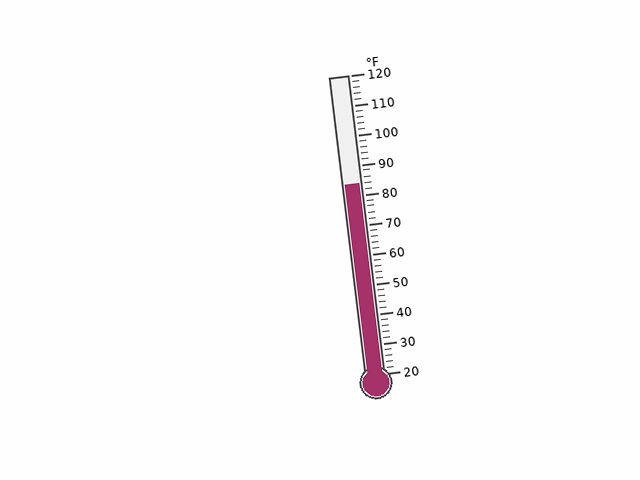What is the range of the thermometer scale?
The thermometer scale ranges from 20°F to 120°F.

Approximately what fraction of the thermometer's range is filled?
The thermometer is filled to approximately 65% of its range.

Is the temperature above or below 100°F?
The temperature is below 100°F.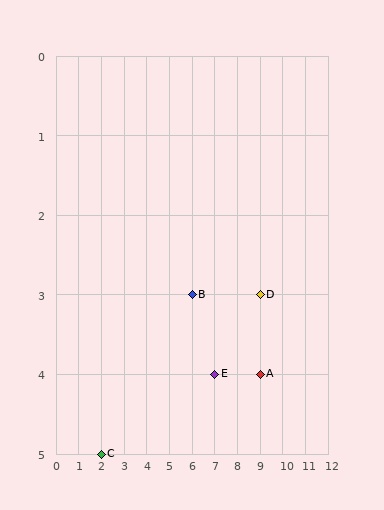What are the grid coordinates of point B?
Point B is at grid coordinates (6, 3).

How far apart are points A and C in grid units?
Points A and C are 7 columns and 1 row apart (about 7.1 grid units diagonally).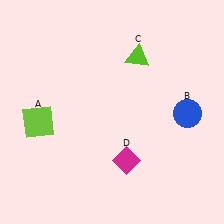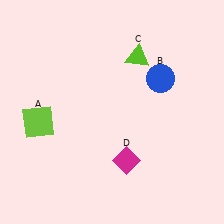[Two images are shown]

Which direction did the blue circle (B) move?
The blue circle (B) moved up.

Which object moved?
The blue circle (B) moved up.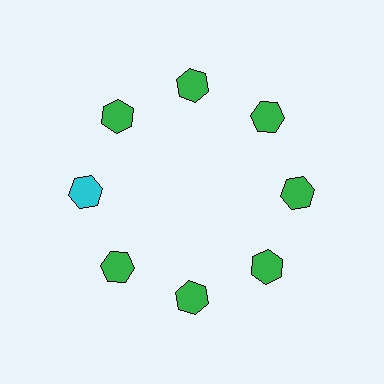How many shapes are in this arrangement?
There are 8 shapes arranged in a ring pattern.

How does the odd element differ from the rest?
It has a different color: cyan instead of green.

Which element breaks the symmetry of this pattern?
The cyan hexagon at roughly the 9 o'clock position breaks the symmetry. All other shapes are green hexagons.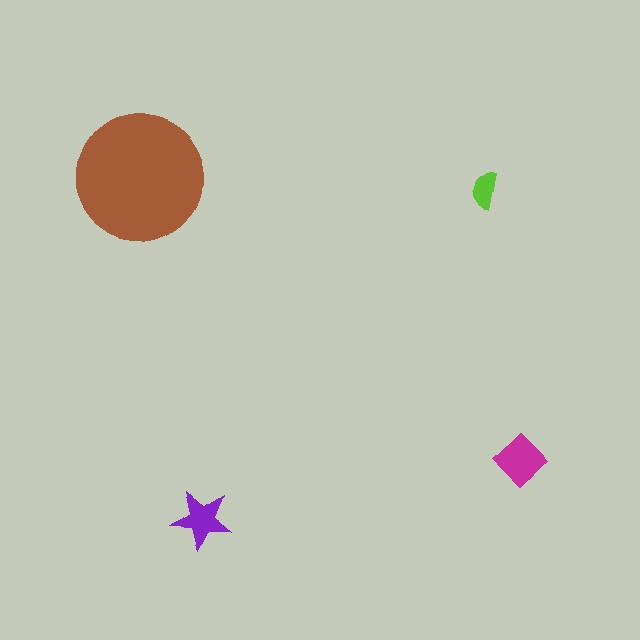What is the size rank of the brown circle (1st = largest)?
1st.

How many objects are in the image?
There are 4 objects in the image.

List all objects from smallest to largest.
The lime semicircle, the purple star, the magenta diamond, the brown circle.